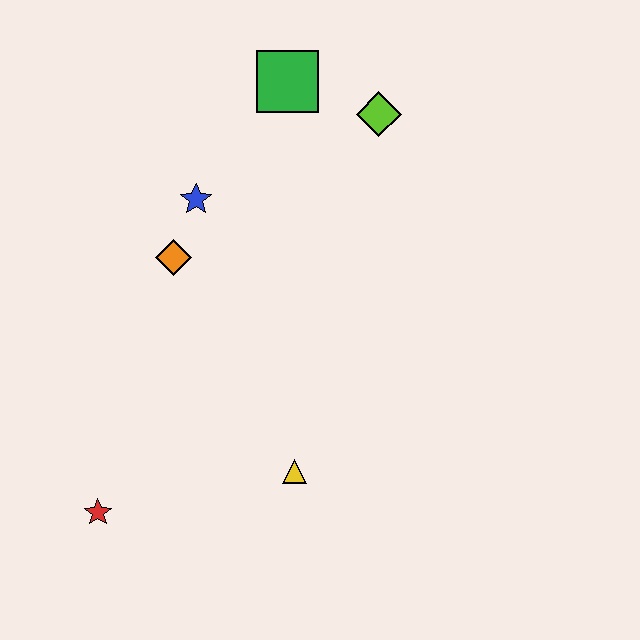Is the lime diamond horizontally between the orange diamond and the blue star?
No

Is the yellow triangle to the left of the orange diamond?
No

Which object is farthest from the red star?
The lime diamond is farthest from the red star.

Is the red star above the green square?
No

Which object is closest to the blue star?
The orange diamond is closest to the blue star.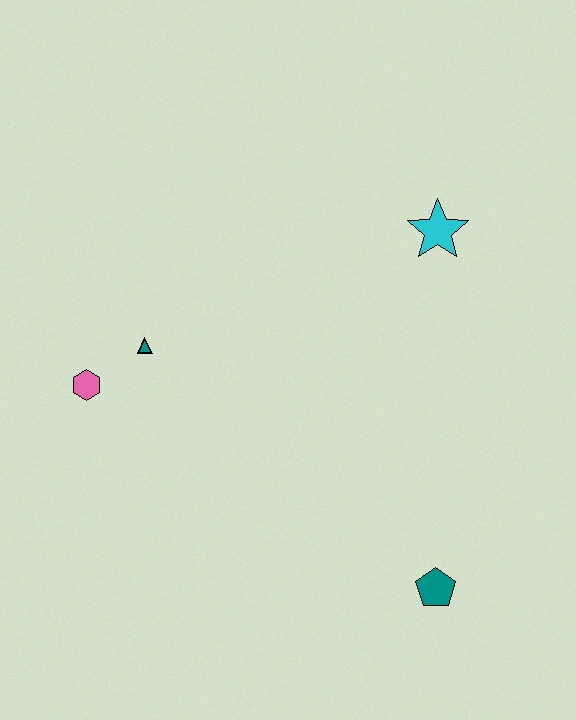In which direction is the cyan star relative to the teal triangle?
The cyan star is to the right of the teal triangle.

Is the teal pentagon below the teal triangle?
Yes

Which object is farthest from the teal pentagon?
The pink hexagon is farthest from the teal pentagon.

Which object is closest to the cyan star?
The teal triangle is closest to the cyan star.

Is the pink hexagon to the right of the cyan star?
No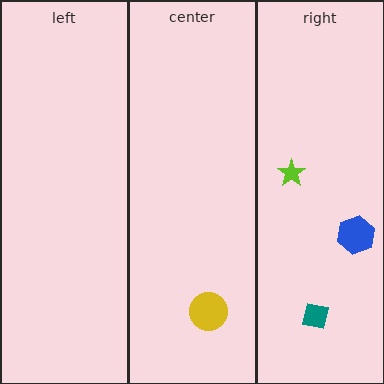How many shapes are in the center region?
1.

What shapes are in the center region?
The yellow circle.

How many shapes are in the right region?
3.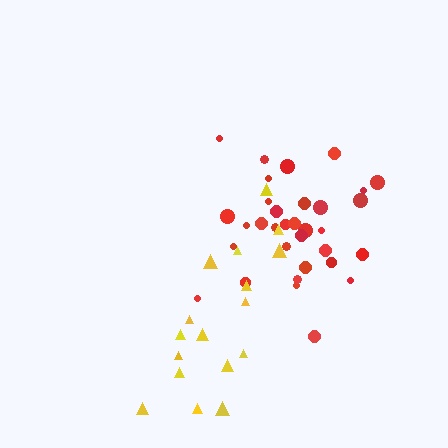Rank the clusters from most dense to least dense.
red, yellow.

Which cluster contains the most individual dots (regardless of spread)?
Red (33).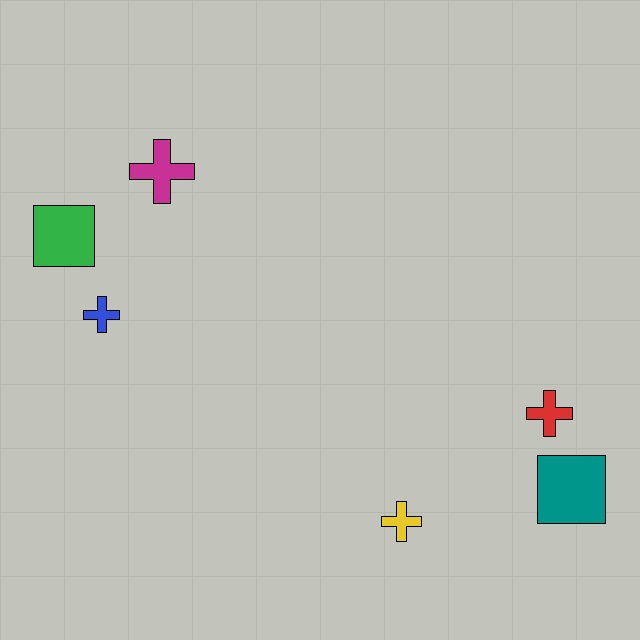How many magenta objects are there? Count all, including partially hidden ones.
There is 1 magenta object.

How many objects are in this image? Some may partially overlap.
There are 6 objects.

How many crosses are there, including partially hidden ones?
There are 4 crosses.